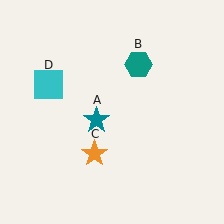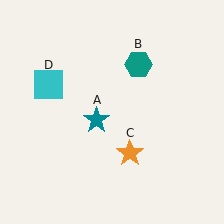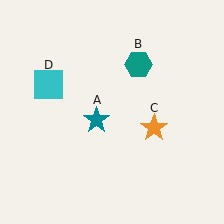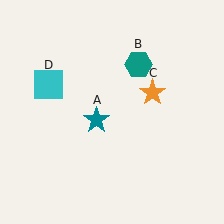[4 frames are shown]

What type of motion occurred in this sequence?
The orange star (object C) rotated counterclockwise around the center of the scene.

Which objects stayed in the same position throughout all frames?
Teal star (object A) and teal hexagon (object B) and cyan square (object D) remained stationary.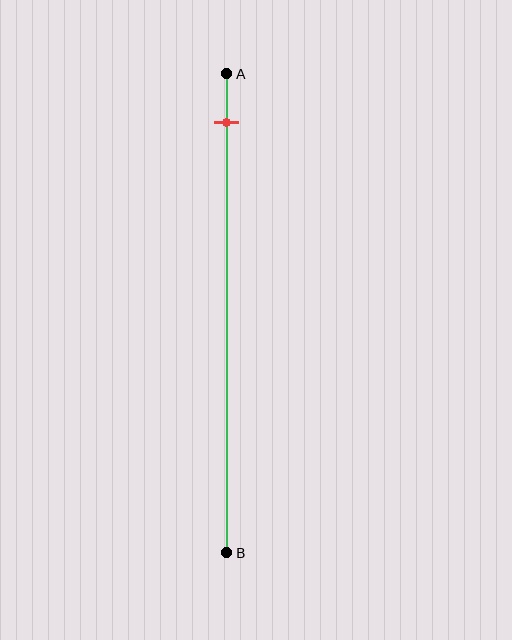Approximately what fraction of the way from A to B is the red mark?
The red mark is approximately 10% of the way from A to B.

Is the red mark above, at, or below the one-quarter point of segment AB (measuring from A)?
The red mark is above the one-quarter point of segment AB.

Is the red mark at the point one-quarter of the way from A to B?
No, the mark is at about 10% from A, not at the 25% one-quarter point.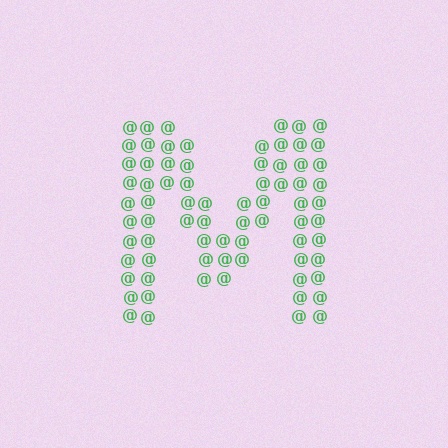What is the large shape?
The large shape is the letter M.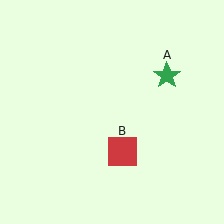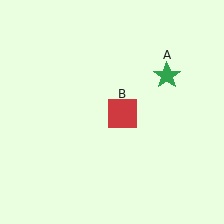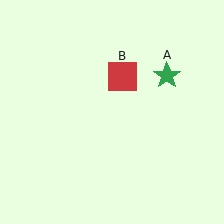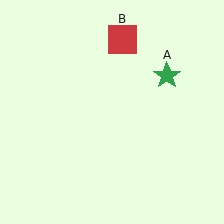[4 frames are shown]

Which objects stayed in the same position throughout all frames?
Green star (object A) remained stationary.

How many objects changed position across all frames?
1 object changed position: red square (object B).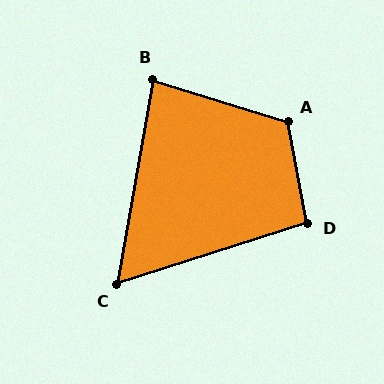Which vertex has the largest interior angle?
A, at approximately 118 degrees.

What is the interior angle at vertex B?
Approximately 83 degrees (acute).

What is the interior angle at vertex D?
Approximately 97 degrees (obtuse).